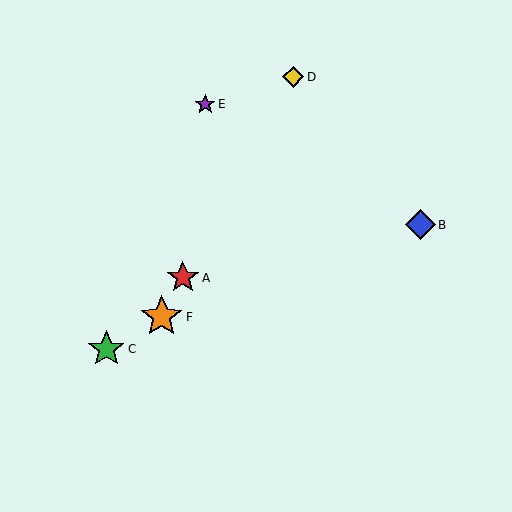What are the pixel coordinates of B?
Object B is at (420, 225).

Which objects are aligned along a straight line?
Objects A, D, F are aligned along a straight line.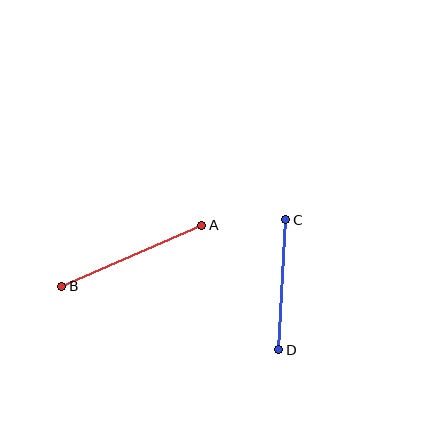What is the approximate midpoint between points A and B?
The midpoint is at approximately (132, 256) pixels.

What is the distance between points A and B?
The distance is approximately 153 pixels.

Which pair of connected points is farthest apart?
Points A and B are farthest apart.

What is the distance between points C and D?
The distance is approximately 130 pixels.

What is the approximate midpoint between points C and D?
The midpoint is at approximately (282, 285) pixels.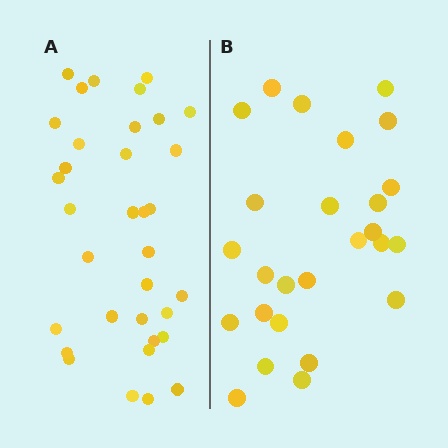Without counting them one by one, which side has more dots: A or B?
Region A (the left region) has more dots.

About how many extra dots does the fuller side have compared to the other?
Region A has roughly 8 or so more dots than region B.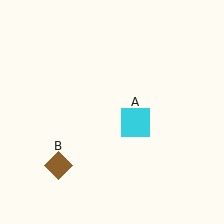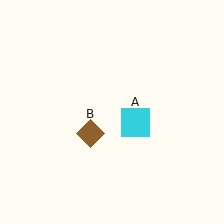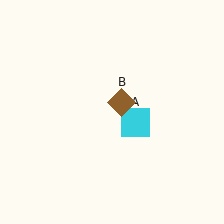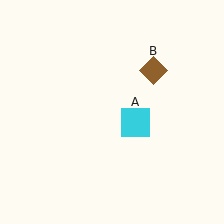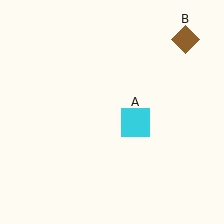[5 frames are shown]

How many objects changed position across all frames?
1 object changed position: brown diamond (object B).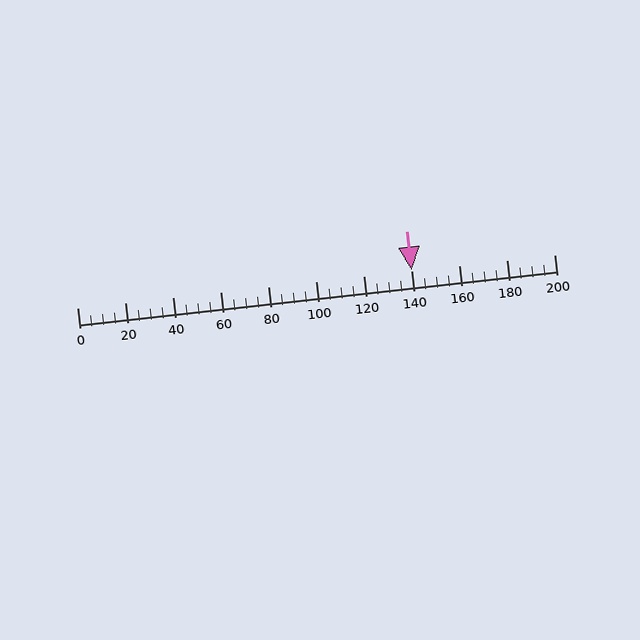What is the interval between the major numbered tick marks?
The major tick marks are spaced 20 units apart.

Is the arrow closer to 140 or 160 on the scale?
The arrow is closer to 140.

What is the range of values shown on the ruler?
The ruler shows values from 0 to 200.